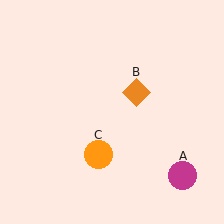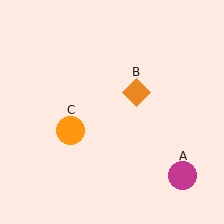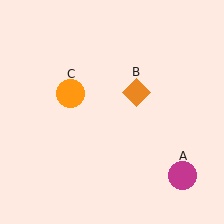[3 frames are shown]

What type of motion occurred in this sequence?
The orange circle (object C) rotated clockwise around the center of the scene.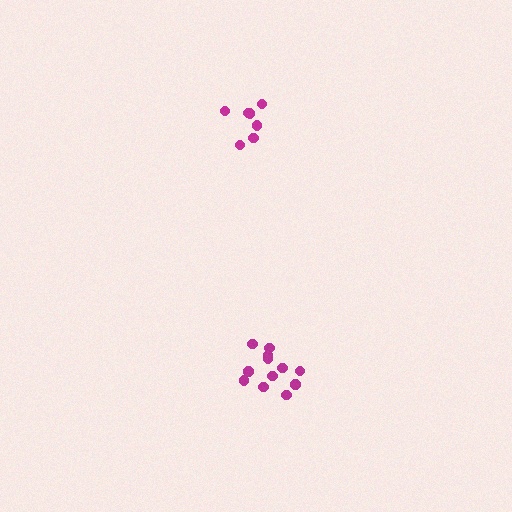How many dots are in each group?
Group 1: 7 dots, Group 2: 12 dots (19 total).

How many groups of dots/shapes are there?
There are 2 groups.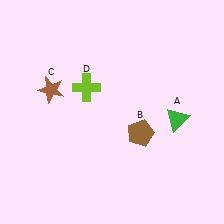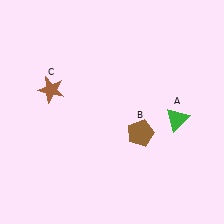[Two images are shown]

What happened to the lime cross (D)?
The lime cross (D) was removed in Image 2. It was in the top-left area of Image 1.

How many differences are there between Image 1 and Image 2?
There is 1 difference between the two images.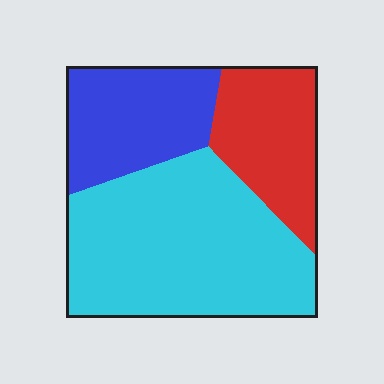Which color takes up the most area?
Cyan, at roughly 55%.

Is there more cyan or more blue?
Cyan.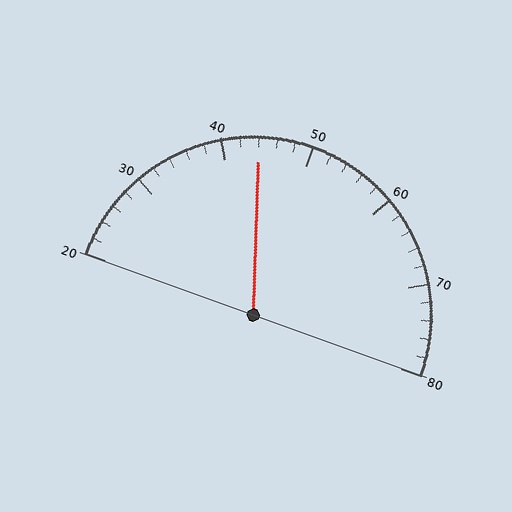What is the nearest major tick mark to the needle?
The nearest major tick mark is 40.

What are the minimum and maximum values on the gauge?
The gauge ranges from 20 to 80.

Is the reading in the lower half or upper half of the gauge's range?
The reading is in the lower half of the range (20 to 80).